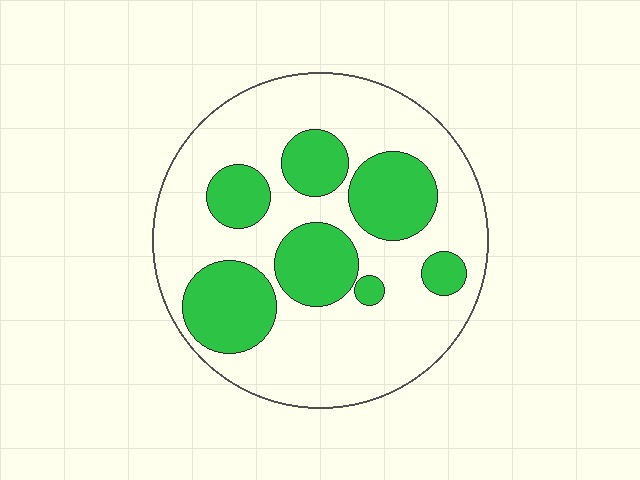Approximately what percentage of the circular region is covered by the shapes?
Approximately 30%.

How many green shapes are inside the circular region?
7.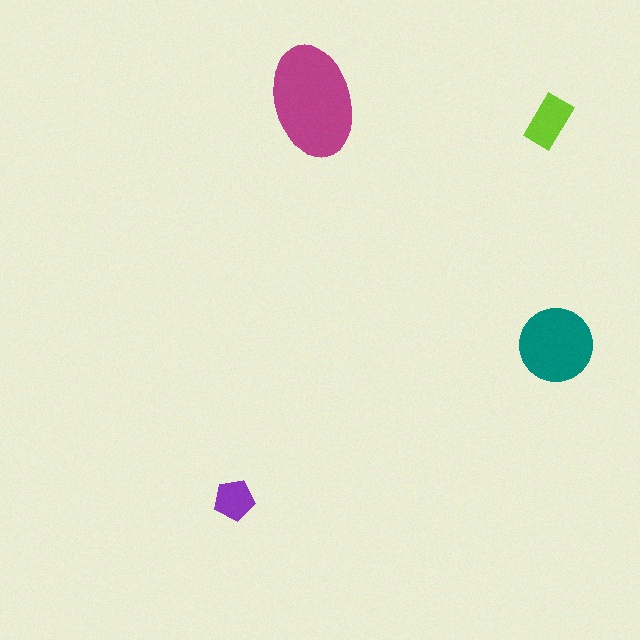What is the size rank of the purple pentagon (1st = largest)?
4th.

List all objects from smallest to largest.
The purple pentagon, the lime rectangle, the teal circle, the magenta ellipse.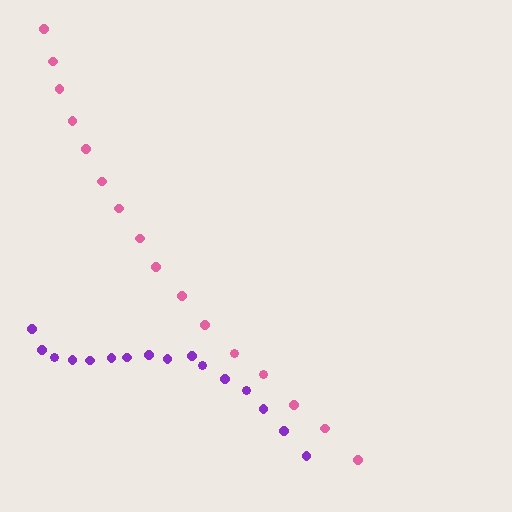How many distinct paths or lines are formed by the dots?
There are 2 distinct paths.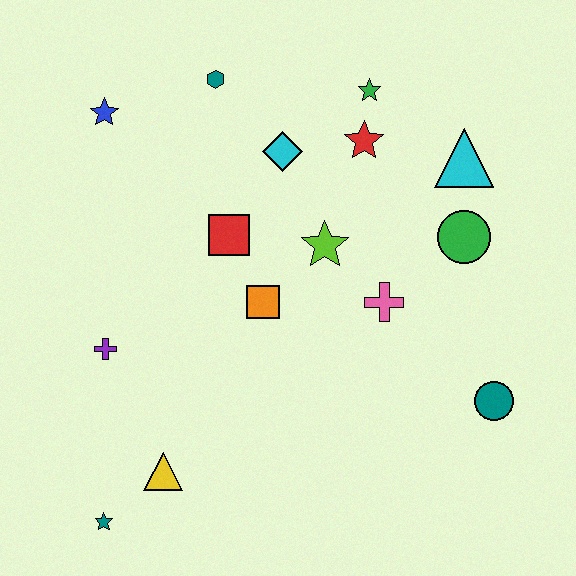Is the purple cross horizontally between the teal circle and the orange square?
No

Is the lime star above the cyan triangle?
No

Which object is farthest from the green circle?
The teal star is farthest from the green circle.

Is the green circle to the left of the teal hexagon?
No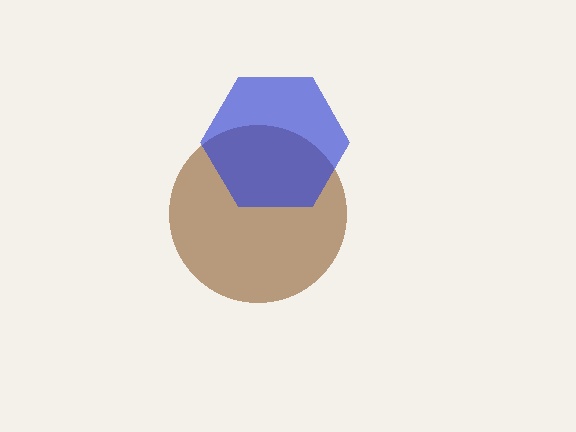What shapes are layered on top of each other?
The layered shapes are: a brown circle, a blue hexagon.